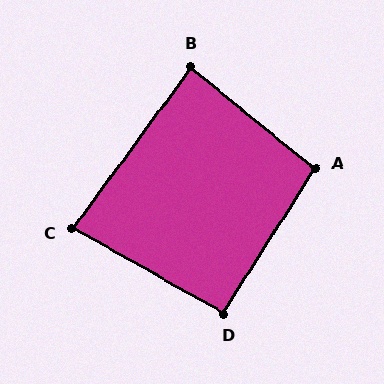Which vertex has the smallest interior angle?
C, at approximately 83 degrees.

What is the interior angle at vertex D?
Approximately 93 degrees (approximately right).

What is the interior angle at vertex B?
Approximately 87 degrees (approximately right).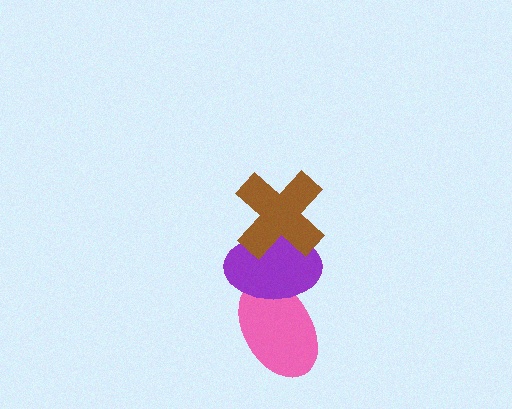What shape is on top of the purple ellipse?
The brown cross is on top of the purple ellipse.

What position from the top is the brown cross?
The brown cross is 1st from the top.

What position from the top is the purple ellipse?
The purple ellipse is 2nd from the top.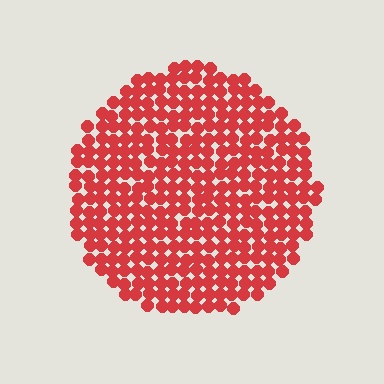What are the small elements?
The small elements are circles.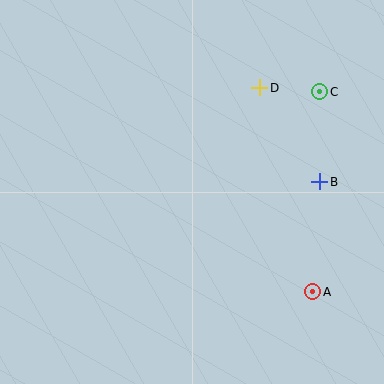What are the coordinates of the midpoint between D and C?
The midpoint between D and C is at (290, 90).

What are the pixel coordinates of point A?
Point A is at (313, 292).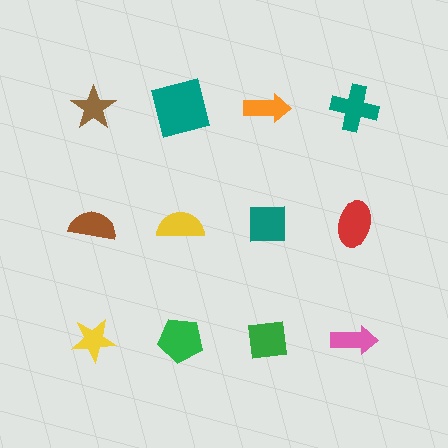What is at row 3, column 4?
A pink arrow.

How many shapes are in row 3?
4 shapes.